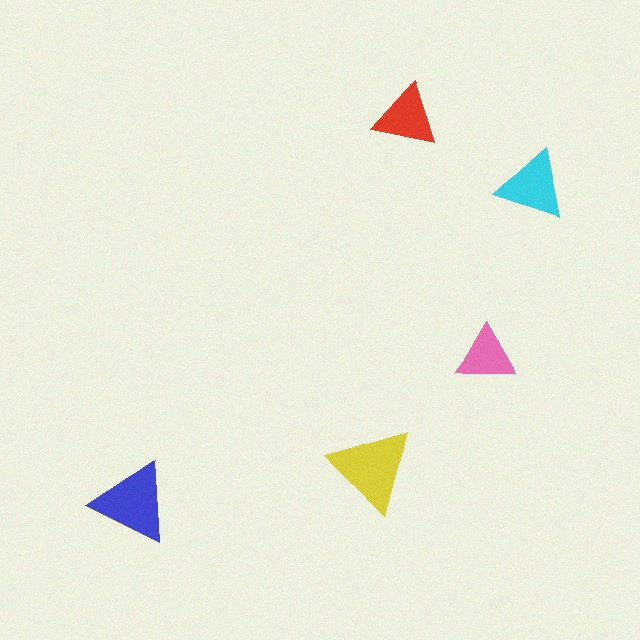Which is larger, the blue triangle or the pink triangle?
The blue one.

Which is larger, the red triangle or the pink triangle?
The red one.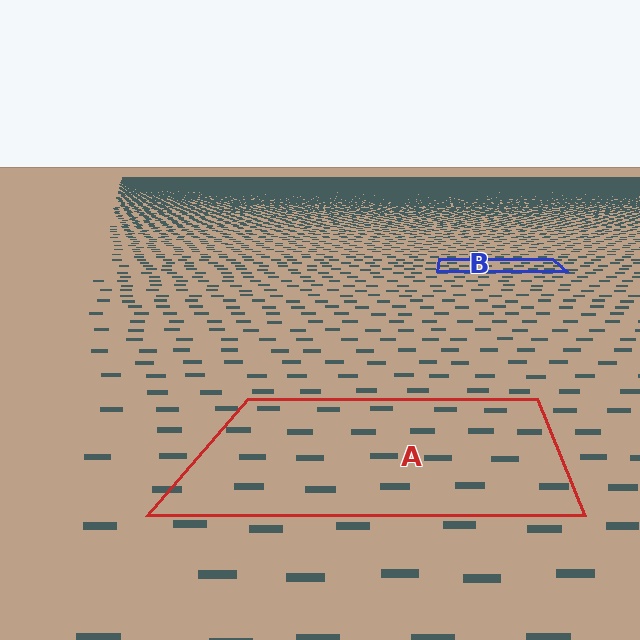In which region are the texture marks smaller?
The texture marks are smaller in region B, because it is farther away.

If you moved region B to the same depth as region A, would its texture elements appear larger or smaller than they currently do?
They would appear larger. At a closer depth, the same texture elements are projected at a bigger on-screen size.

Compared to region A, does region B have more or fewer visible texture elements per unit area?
Region B has more texture elements per unit area — they are packed more densely because it is farther away.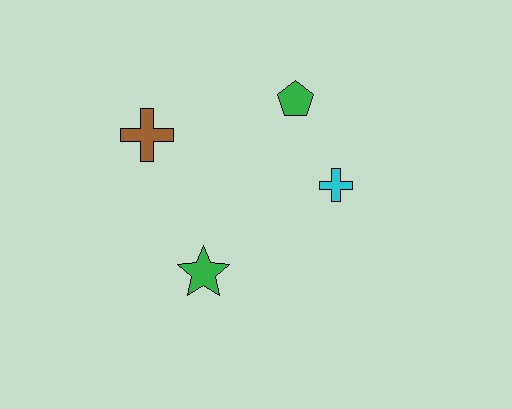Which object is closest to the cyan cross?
The green pentagon is closest to the cyan cross.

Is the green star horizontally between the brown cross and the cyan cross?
Yes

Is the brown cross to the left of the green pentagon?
Yes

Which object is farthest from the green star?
The green pentagon is farthest from the green star.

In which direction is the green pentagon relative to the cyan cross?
The green pentagon is above the cyan cross.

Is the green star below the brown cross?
Yes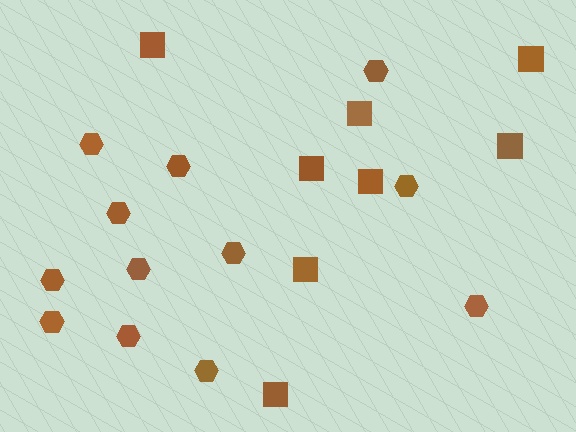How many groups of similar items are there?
There are 2 groups: one group of squares (8) and one group of hexagons (12).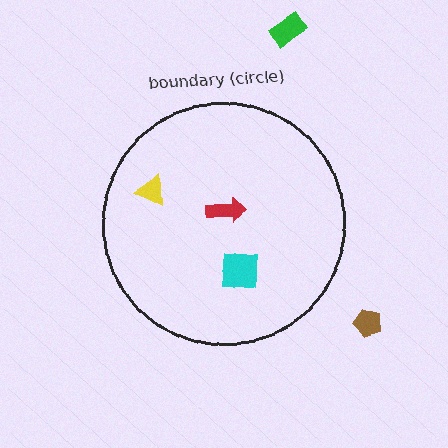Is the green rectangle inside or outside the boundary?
Outside.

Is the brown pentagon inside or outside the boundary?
Outside.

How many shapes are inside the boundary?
3 inside, 2 outside.